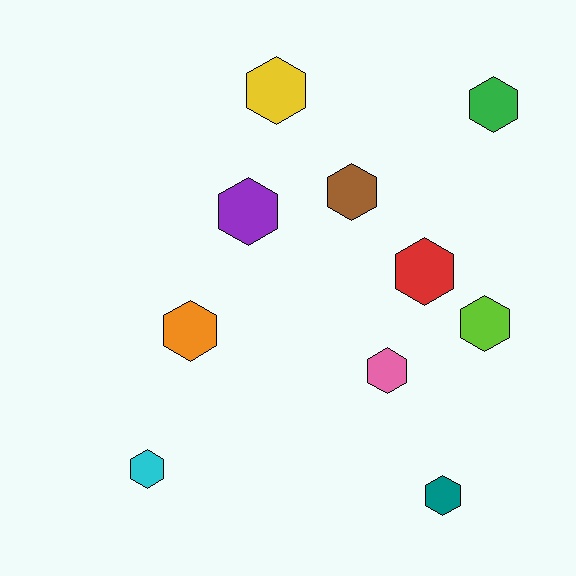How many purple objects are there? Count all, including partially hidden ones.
There is 1 purple object.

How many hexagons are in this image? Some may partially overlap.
There are 10 hexagons.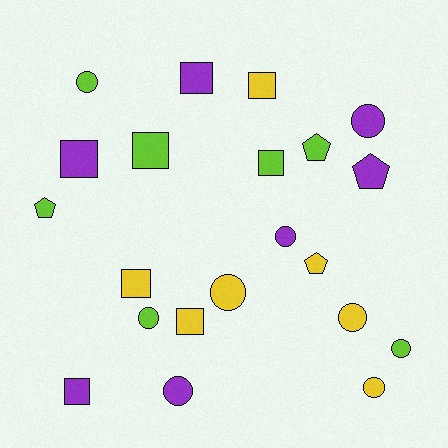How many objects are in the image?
There are 21 objects.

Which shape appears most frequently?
Circle, with 9 objects.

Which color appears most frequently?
Lime, with 7 objects.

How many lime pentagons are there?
There are 2 lime pentagons.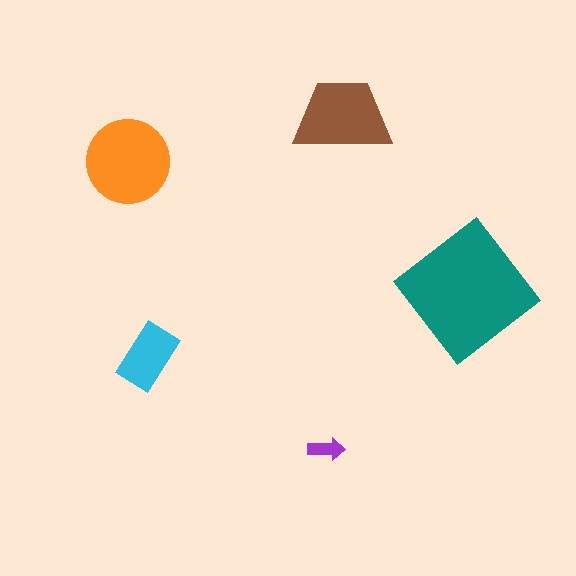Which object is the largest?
The teal diamond.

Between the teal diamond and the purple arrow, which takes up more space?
The teal diamond.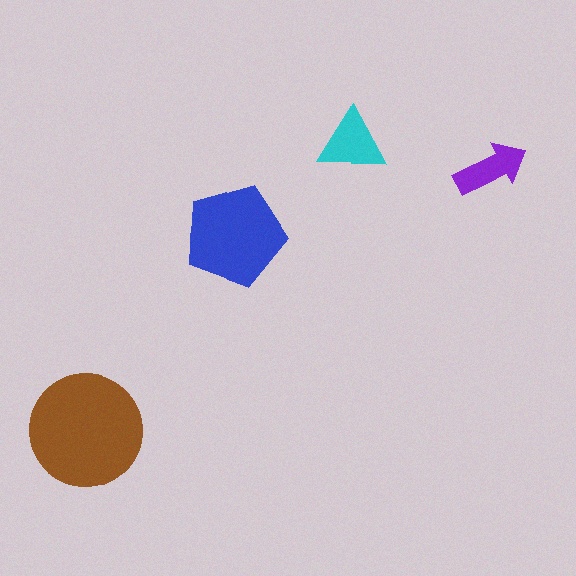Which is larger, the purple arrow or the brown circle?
The brown circle.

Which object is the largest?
The brown circle.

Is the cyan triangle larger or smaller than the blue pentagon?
Smaller.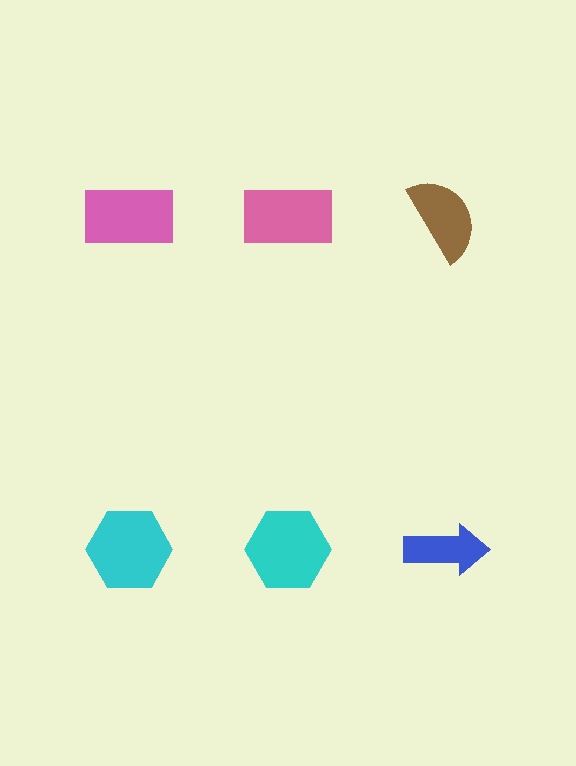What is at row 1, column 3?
A brown semicircle.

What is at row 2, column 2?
A cyan hexagon.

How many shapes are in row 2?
3 shapes.